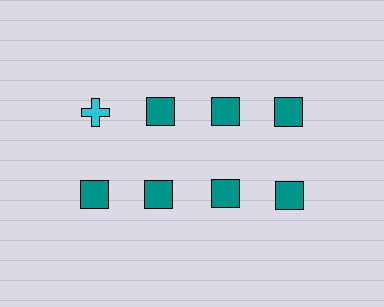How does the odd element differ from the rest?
It differs in both color (cyan instead of teal) and shape (cross instead of square).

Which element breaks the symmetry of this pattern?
The cyan cross in the top row, leftmost column breaks the symmetry. All other shapes are teal squares.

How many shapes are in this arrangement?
There are 8 shapes arranged in a grid pattern.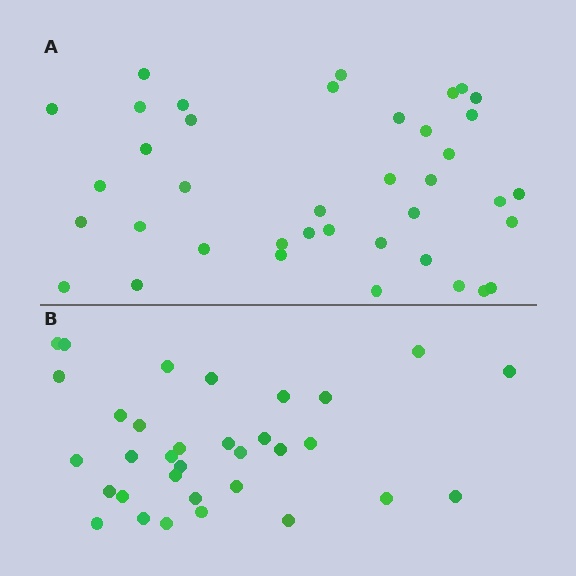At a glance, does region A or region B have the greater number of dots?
Region A (the top region) has more dots.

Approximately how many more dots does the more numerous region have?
Region A has about 6 more dots than region B.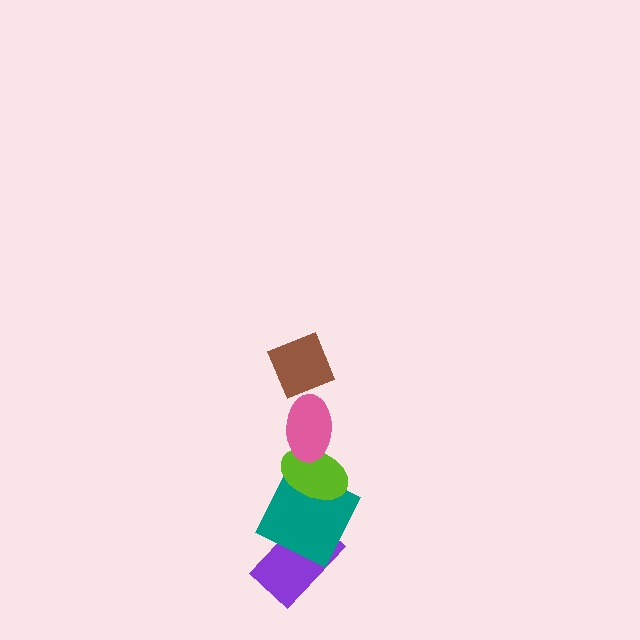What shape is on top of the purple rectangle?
The teal square is on top of the purple rectangle.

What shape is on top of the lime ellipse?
The pink ellipse is on top of the lime ellipse.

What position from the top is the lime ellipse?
The lime ellipse is 3rd from the top.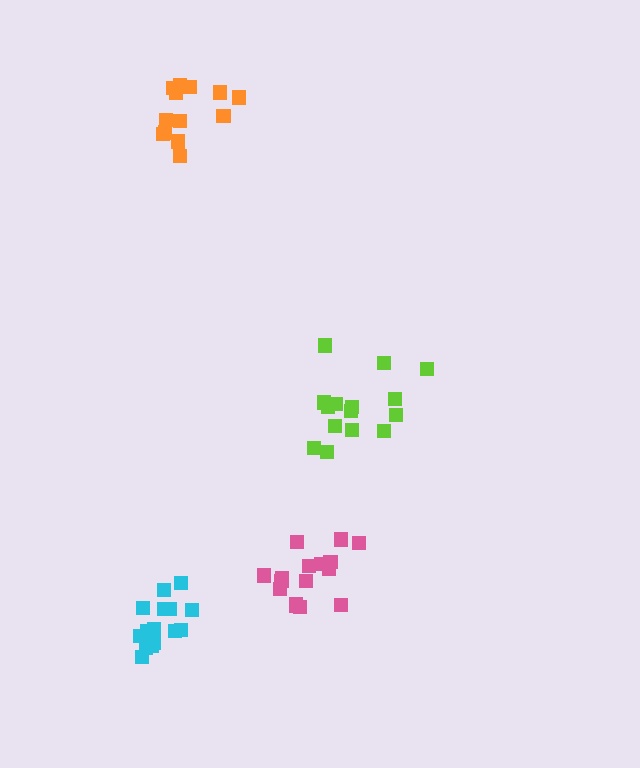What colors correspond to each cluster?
The clusters are colored: pink, lime, cyan, orange.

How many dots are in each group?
Group 1: 16 dots, Group 2: 15 dots, Group 3: 15 dots, Group 4: 13 dots (59 total).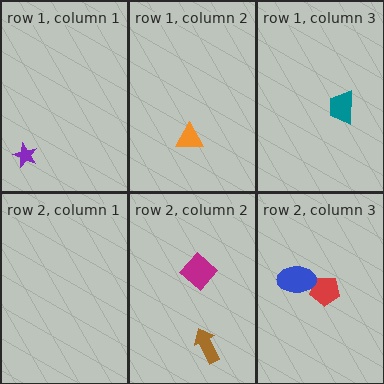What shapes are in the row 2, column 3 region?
The red pentagon, the blue ellipse.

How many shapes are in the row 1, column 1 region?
1.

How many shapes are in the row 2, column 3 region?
2.